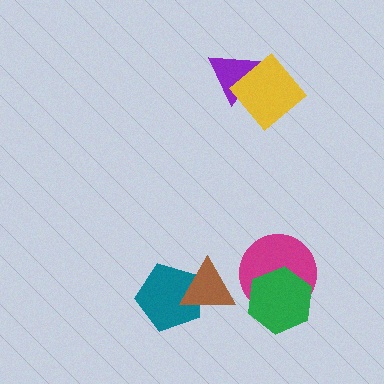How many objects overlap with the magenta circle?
1 object overlaps with the magenta circle.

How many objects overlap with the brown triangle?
1 object overlaps with the brown triangle.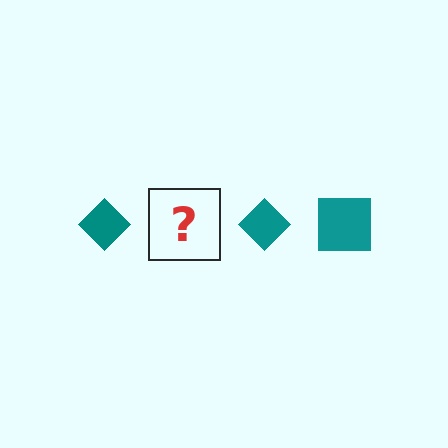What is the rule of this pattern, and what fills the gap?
The rule is that the pattern cycles through diamond, square shapes in teal. The gap should be filled with a teal square.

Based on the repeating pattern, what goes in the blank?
The blank should be a teal square.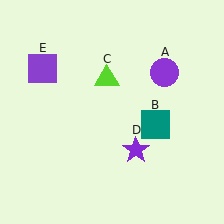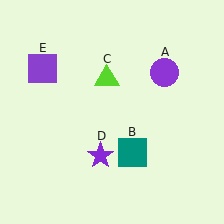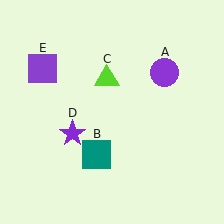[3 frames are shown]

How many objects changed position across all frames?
2 objects changed position: teal square (object B), purple star (object D).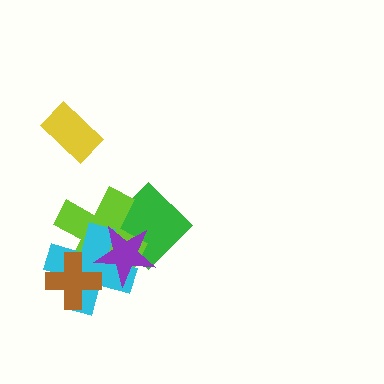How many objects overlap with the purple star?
3 objects overlap with the purple star.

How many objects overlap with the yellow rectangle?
0 objects overlap with the yellow rectangle.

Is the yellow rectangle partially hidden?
No, no other shape covers it.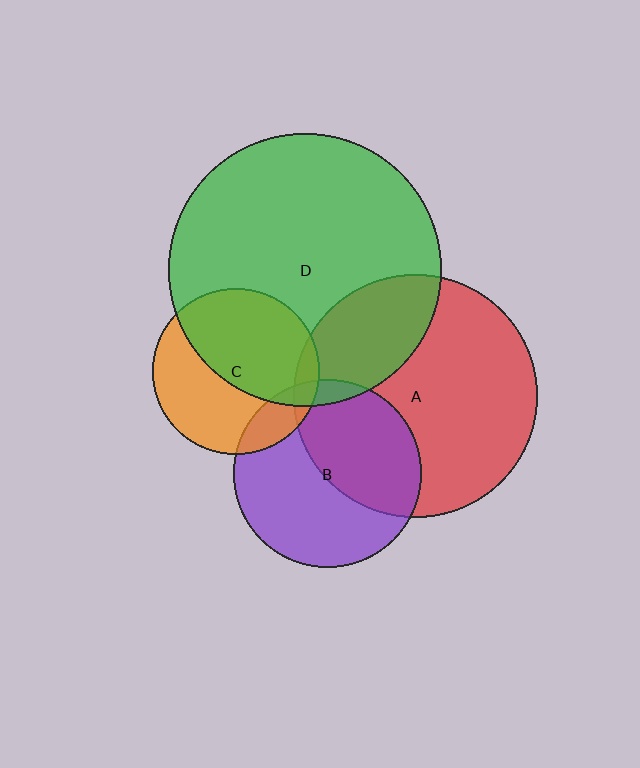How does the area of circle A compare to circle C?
Approximately 2.1 times.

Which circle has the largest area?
Circle D (green).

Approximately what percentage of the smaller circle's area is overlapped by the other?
Approximately 5%.